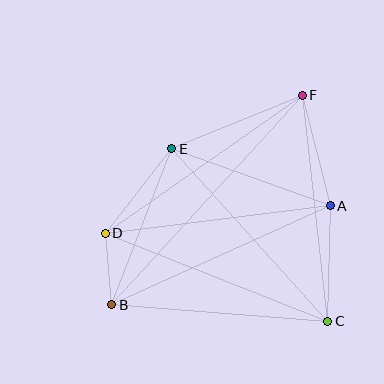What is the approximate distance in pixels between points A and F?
The distance between A and F is approximately 114 pixels.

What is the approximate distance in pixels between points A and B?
The distance between A and B is approximately 240 pixels.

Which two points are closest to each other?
Points B and D are closest to each other.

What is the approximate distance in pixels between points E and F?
The distance between E and F is approximately 141 pixels.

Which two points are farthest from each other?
Points B and F are farthest from each other.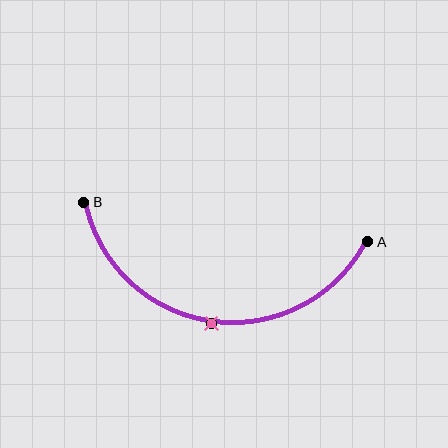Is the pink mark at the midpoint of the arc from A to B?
Yes. The pink mark lies on the arc at equal arc-length from both A and B — it is the arc midpoint.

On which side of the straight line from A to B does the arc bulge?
The arc bulges below the straight line connecting A and B.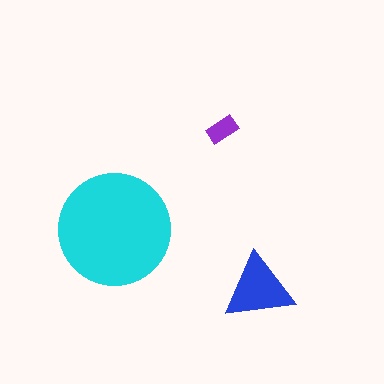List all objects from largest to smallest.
The cyan circle, the blue triangle, the purple rectangle.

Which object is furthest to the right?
The blue triangle is rightmost.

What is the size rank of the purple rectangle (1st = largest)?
3rd.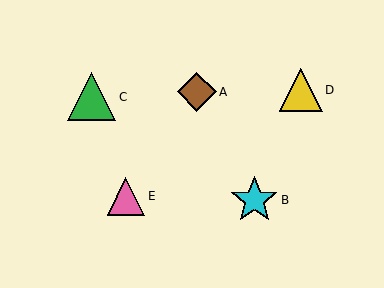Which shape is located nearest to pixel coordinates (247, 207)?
The cyan star (labeled B) at (254, 200) is nearest to that location.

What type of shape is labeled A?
Shape A is a brown diamond.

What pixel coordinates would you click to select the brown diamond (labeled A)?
Click at (197, 92) to select the brown diamond A.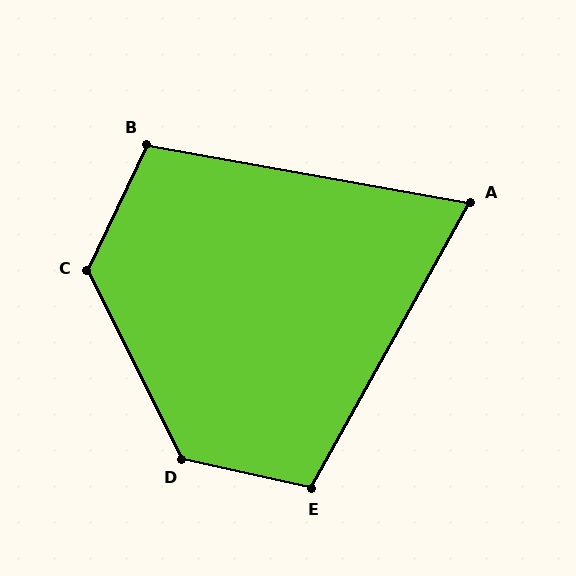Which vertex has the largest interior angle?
D, at approximately 129 degrees.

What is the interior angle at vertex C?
Approximately 128 degrees (obtuse).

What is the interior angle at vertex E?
Approximately 107 degrees (obtuse).